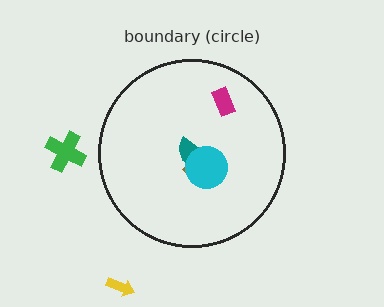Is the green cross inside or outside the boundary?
Outside.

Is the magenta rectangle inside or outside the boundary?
Inside.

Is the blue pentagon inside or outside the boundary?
Inside.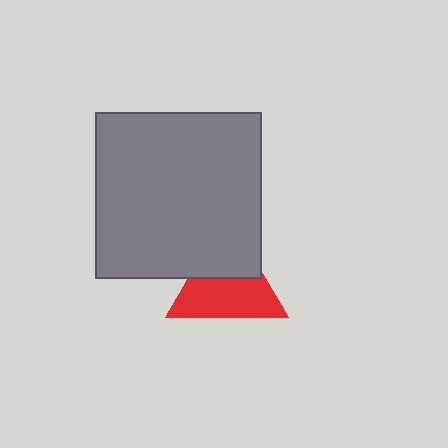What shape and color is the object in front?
The object in front is a gray square.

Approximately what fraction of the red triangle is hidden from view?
Roughly 41% of the red triangle is hidden behind the gray square.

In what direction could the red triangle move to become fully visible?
The red triangle could move down. That would shift it out from behind the gray square entirely.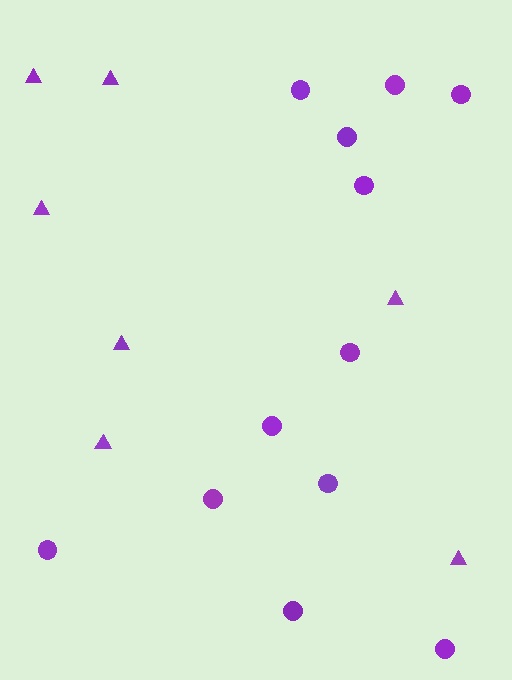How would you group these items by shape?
There are 2 groups: one group of triangles (7) and one group of circles (12).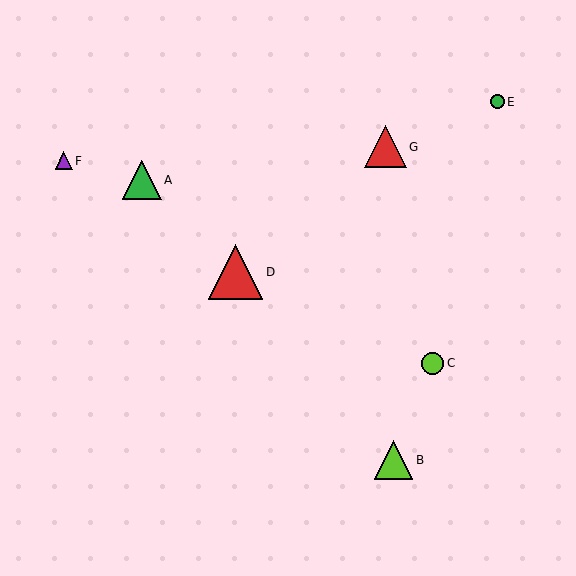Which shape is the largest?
The red triangle (labeled D) is the largest.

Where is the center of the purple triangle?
The center of the purple triangle is at (64, 161).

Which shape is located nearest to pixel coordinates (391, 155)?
The red triangle (labeled G) at (385, 147) is nearest to that location.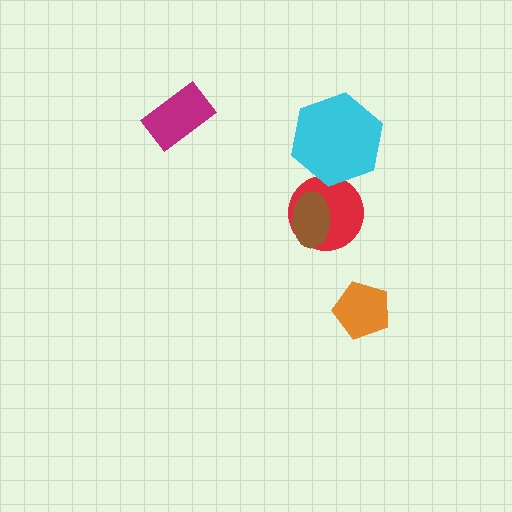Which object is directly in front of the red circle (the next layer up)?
The cyan hexagon is directly in front of the red circle.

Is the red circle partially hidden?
Yes, it is partially covered by another shape.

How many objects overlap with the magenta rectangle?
0 objects overlap with the magenta rectangle.